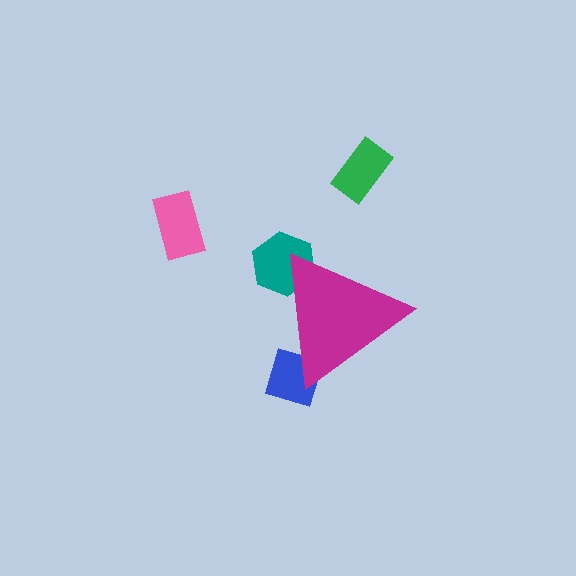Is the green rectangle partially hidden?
No, the green rectangle is fully visible.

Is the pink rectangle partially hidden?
No, the pink rectangle is fully visible.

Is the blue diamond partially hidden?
Yes, the blue diamond is partially hidden behind the magenta triangle.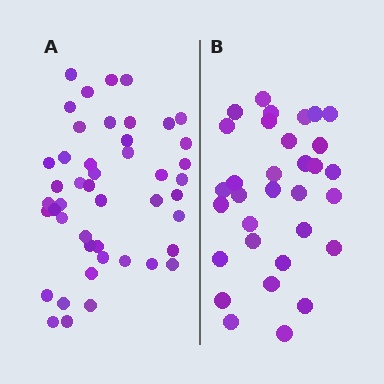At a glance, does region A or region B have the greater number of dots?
Region A (the left region) has more dots.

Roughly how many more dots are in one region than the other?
Region A has approximately 15 more dots than region B.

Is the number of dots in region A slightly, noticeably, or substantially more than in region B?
Region A has noticeably more, but not dramatically so. The ratio is roughly 1.4 to 1.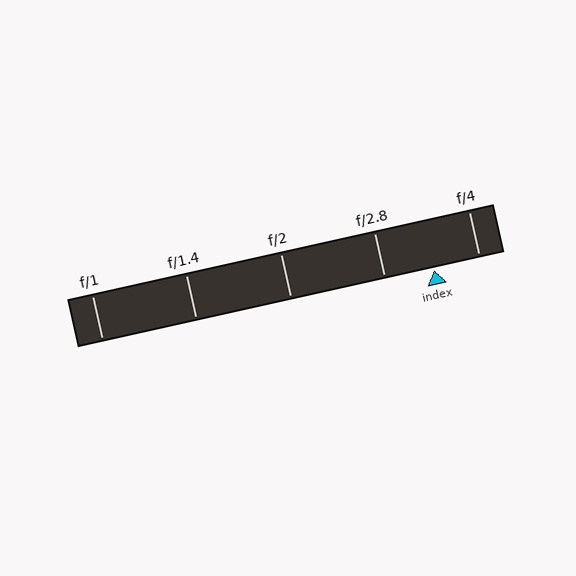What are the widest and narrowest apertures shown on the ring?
The widest aperture shown is f/1 and the narrowest is f/4.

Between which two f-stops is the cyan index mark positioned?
The index mark is between f/2.8 and f/4.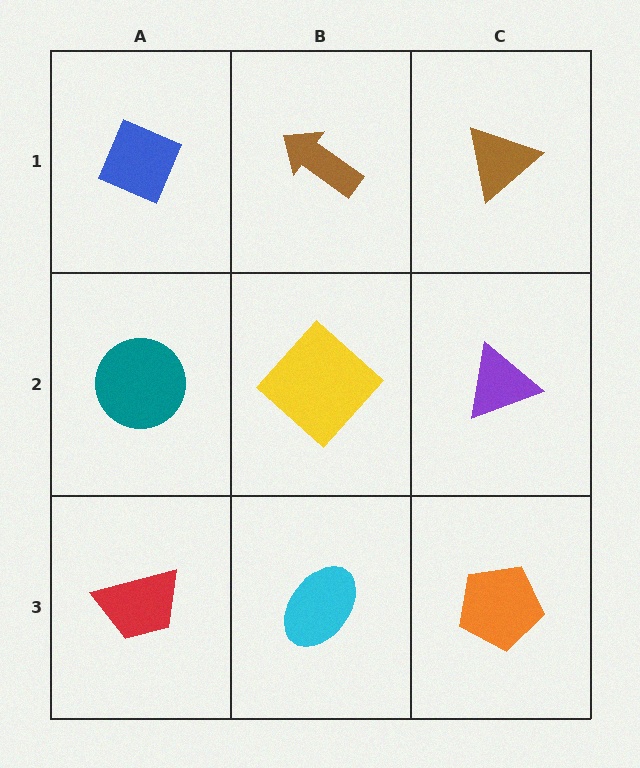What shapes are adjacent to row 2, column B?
A brown arrow (row 1, column B), a cyan ellipse (row 3, column B), a teal circle (row 2, column A), a purple triangle (row 2, column C).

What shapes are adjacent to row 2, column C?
A brown triangle (row 1, column C), an orange pentagon (row 3, column C), a yellow diamond (row 2, column B).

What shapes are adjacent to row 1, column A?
A teal circle (row 2, column A), a brown arrow (row 1, column B).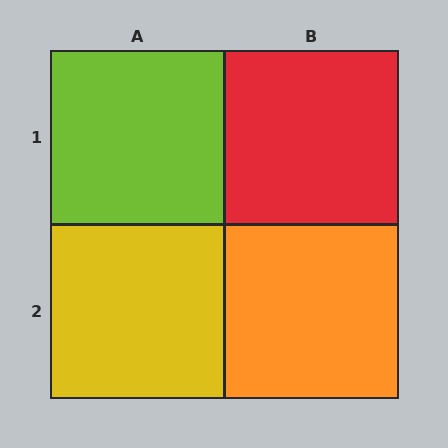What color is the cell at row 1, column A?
Lime.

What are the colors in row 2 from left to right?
Yellow, orange.